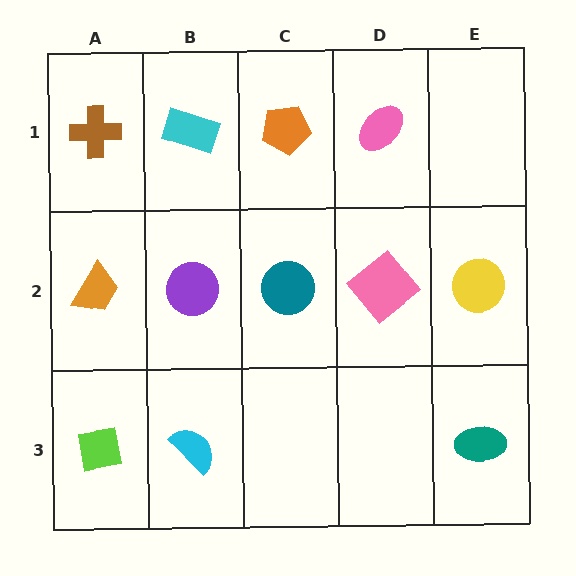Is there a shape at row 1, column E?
No, that cell is empty.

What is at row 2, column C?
A teal circle.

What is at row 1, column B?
A cyan rectangle.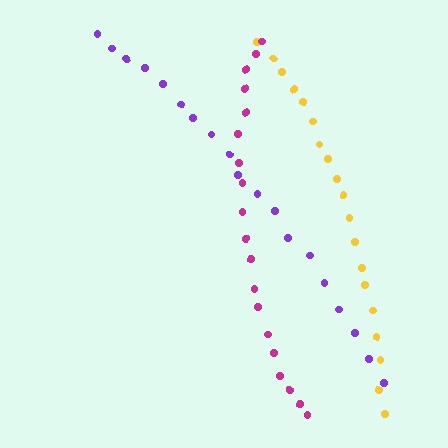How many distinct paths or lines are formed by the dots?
There are 3 distinct paths.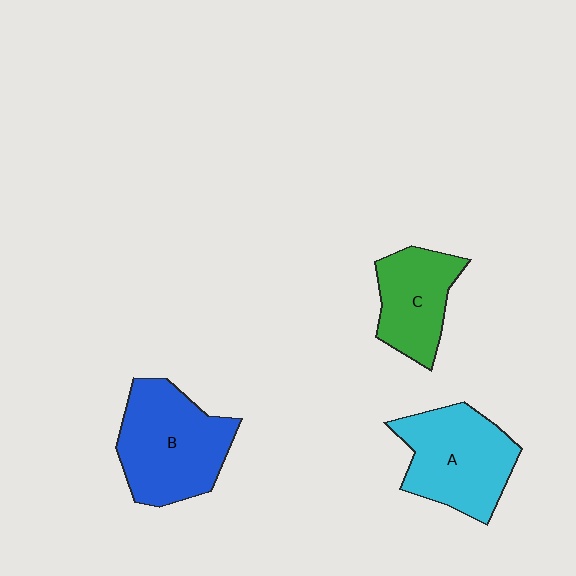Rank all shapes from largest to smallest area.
From largest to smallest: B (blue), A (cyan), C (green).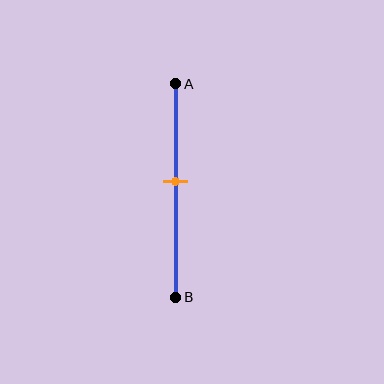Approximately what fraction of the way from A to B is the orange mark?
The orange mark is approximately 45% of the way from A to B.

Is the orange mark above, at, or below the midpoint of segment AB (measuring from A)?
The orange mark is above the midpoint of segment AB.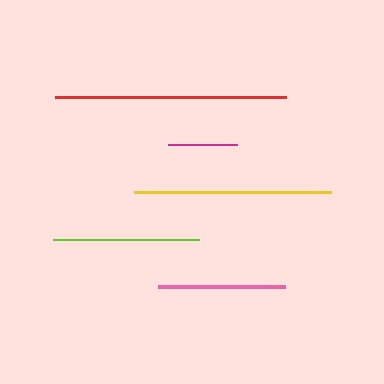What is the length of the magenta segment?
The magenta segment is approximately 69 pixels long.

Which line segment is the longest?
The red line is the longest at approximately 230 pixels.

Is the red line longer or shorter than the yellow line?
The red line is longer than the yellow line.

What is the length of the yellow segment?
The yellow segment is approximately 197 pixels long.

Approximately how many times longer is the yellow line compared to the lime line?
The yellow line is approximately 1.4 times the length of the lime line.